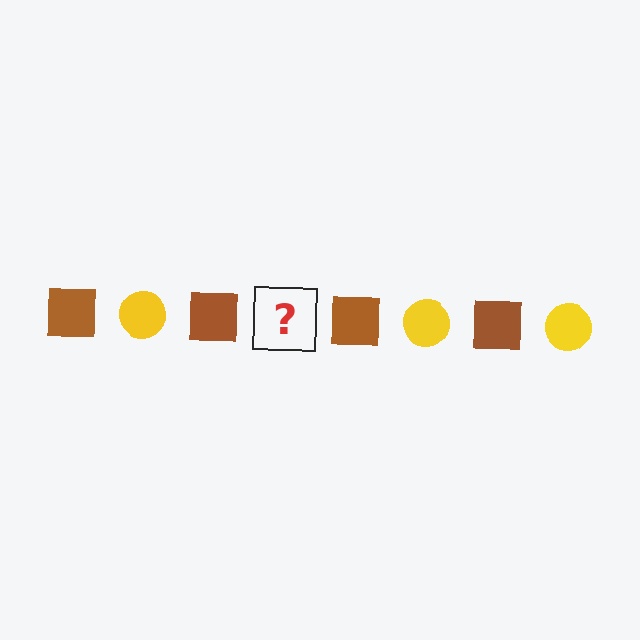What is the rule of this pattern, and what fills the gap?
The rule is that the pattern alternates between brown square and yellow circle. The gap should be filled with a yellow circle.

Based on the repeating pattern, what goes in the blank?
The blank should be a yellow circle.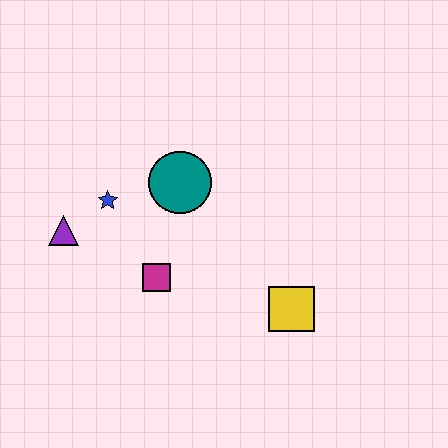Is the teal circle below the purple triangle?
No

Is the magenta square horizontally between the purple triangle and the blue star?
No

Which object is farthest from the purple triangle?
The yellow square is farthest from the purple triangle.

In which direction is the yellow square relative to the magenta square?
The yellow square is to the right of the magenta square.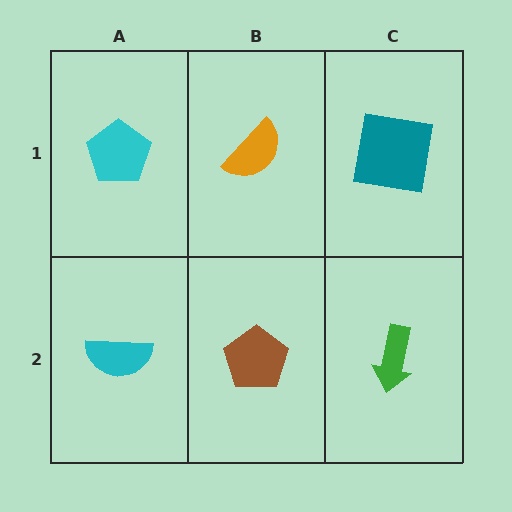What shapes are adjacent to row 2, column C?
A teal square (row 1, column C), a brown pentagon (row 2, column B).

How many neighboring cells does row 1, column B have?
3.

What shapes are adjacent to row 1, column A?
A cyan semicircle (row 2, column A), an orange semicircle (row 1, column B).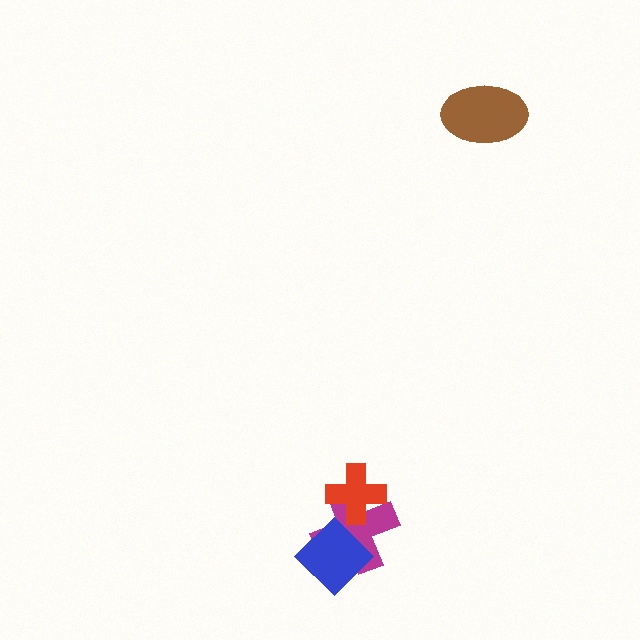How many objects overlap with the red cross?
1 object overlaps with the red cross.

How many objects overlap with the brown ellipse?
0 objects overlap with the brown ellipse.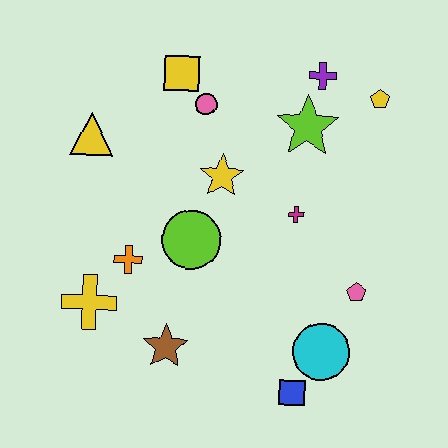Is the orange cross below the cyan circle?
No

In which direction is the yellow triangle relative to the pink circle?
The yellow triangle is to the left of the pink circle.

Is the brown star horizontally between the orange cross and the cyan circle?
Yes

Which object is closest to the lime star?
The purple cross is closest to the lime star.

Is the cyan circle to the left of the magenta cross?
No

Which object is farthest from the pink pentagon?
The yellow triangle is farthest from the pink pentagon.